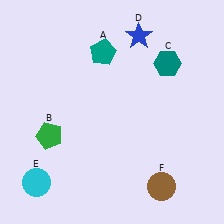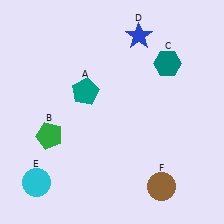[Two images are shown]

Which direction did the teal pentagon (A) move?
The teal pentagon (A) moved down.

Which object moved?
The teal pentagon (A) moved down.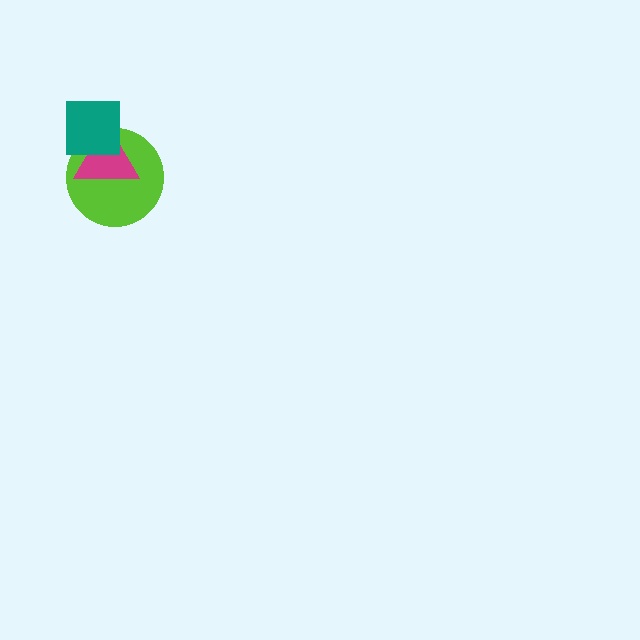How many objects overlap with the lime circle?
2 objects overlap with the lime circle.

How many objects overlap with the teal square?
2 objects overlap with the teal square.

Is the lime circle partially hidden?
Yes, it is partially covered by another shape.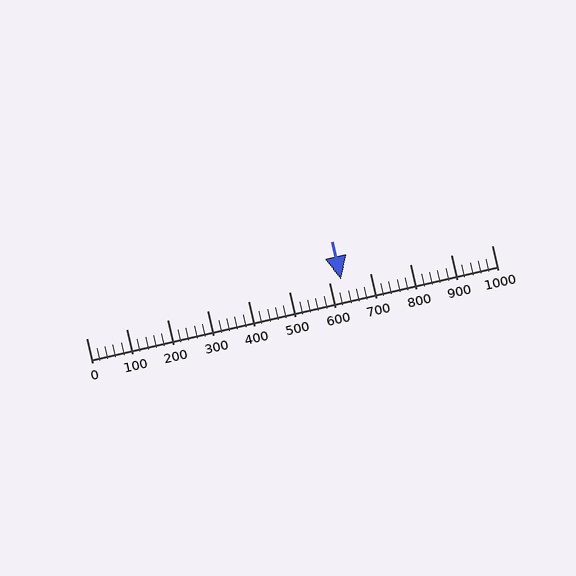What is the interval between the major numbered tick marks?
The major tick marks are spaced 100 units apart.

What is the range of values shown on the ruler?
The ruler shows values from 0 to 1000.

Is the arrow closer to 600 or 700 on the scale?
The arrow is closer to 600.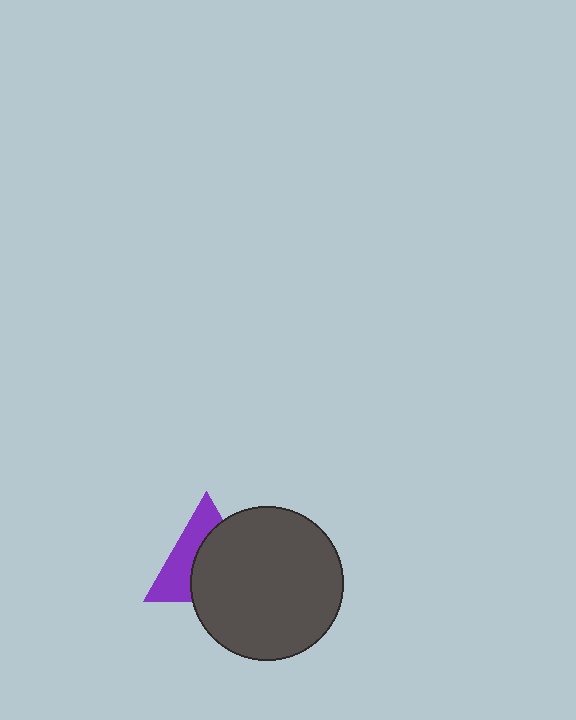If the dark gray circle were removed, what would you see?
You would see the complete purple triangle.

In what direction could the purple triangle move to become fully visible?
The purple triangle could move left. That would shift it out from behind the dark gray circle entirely.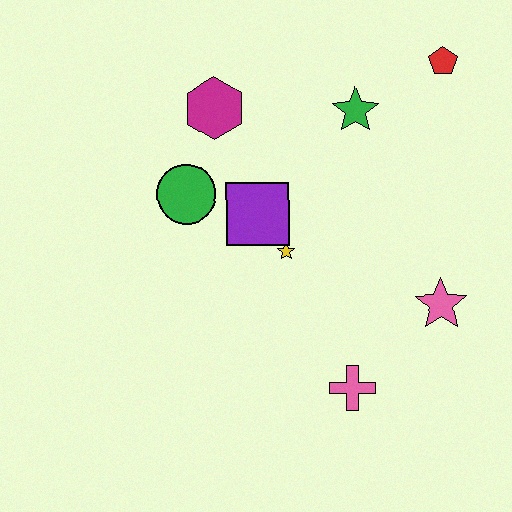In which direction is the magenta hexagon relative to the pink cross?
The magenta hexagon is above the pink cross.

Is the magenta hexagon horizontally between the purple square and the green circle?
Yes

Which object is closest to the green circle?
The purple square is closest to the green circle.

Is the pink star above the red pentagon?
No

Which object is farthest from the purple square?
The red pentagon is farthest from the purple square.